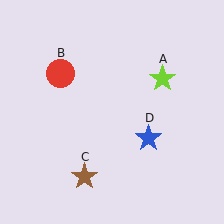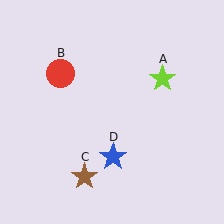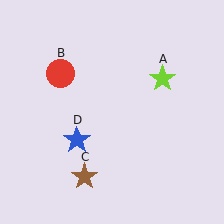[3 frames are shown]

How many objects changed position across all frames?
1 object changed position: blue star (object D).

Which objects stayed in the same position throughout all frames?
Lime star (object A) and red circle (object B) and brown star (object C) remained stationary.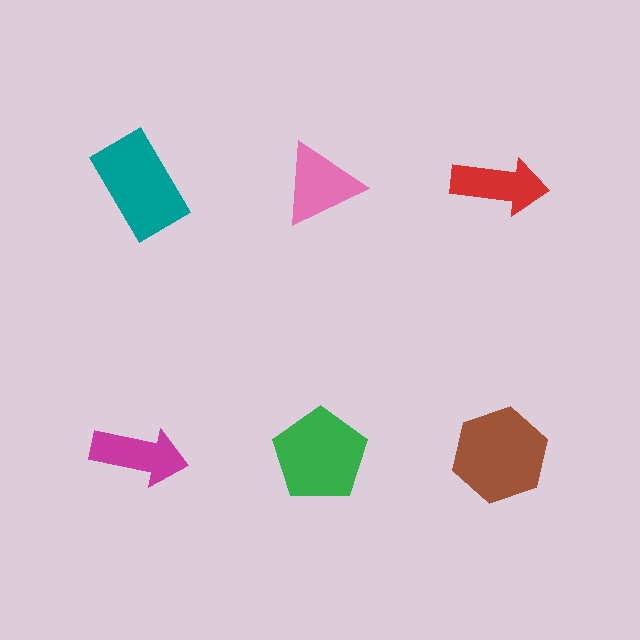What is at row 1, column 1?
A teal rectangle.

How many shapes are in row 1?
3 shapes.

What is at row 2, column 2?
A green pentagon.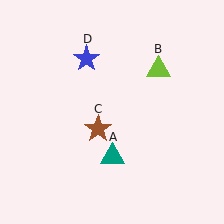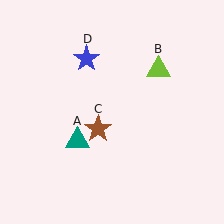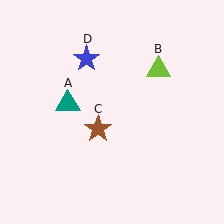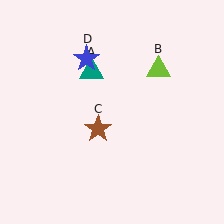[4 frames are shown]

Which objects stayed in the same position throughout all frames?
Lime triangle (object B) and brown star (object C) and blue star (object D) remained stationary.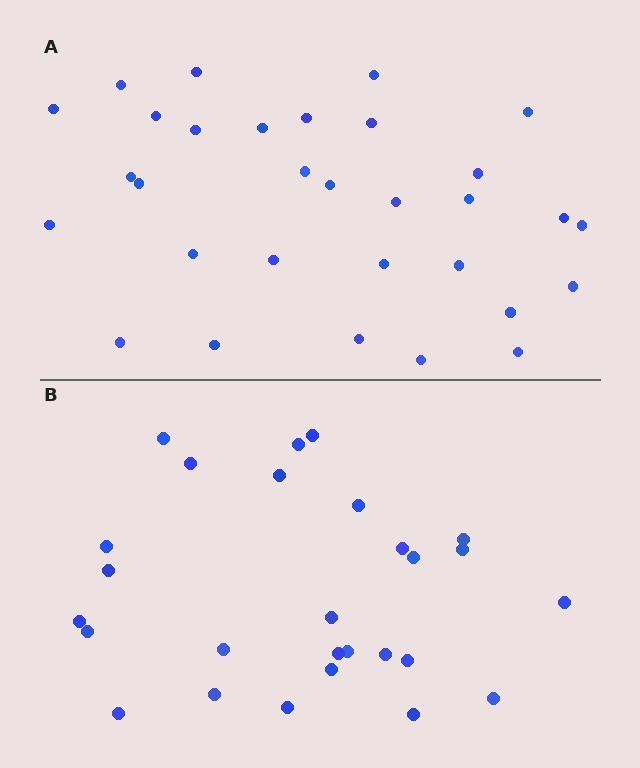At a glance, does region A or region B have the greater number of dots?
Region A (the top region) has more dots.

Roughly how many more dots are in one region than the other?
Region A has about 4 more dots than region B.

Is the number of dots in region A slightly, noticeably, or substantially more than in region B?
Region A has only slightly more — the two regions are fairly close. The ratio is roughly 1.1 to 1.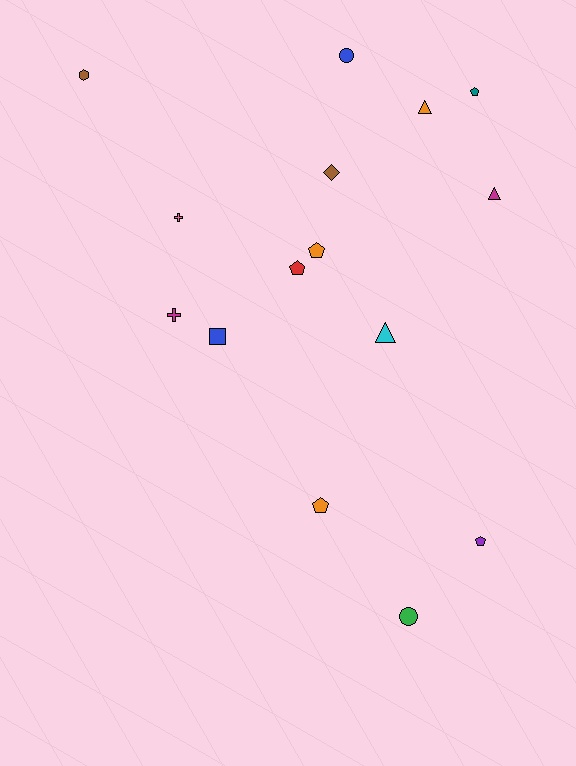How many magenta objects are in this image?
There are 2 magenta objects.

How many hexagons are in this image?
There is 1 hexagon.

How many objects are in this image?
There are 15 objects.